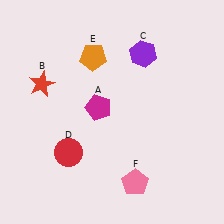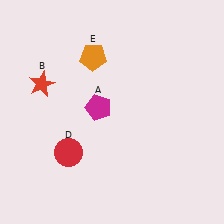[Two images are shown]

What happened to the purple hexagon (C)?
The purple hexagon (C) was removed in Image 2. It was in the top-right area of Image 1.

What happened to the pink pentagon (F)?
The pink pentagon (F) was removed in Image 2. It was in the bottom-right area of Image 1.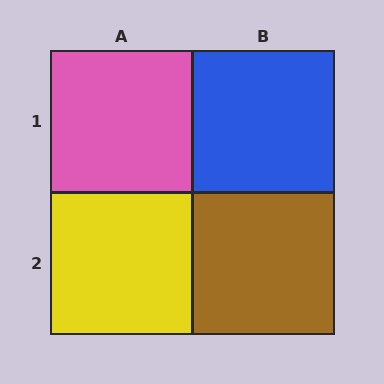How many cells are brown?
1 cell is brown.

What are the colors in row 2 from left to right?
Yellow, brown.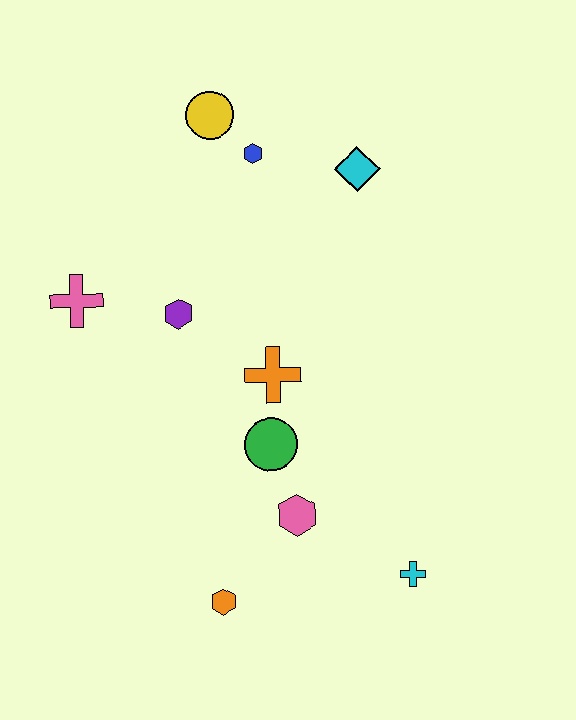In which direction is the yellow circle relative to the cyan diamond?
The yellow circle is to the left of the cyan diamond.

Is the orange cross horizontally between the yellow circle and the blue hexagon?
No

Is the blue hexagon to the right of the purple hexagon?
Yes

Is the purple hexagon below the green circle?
No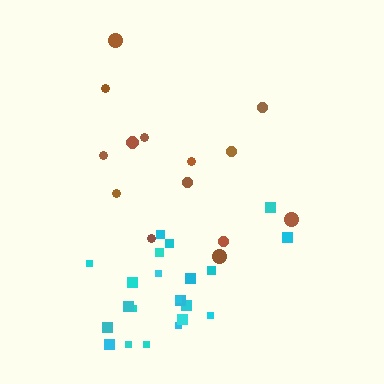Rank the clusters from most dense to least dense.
cyan, brown.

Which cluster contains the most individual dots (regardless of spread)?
Cyan (23).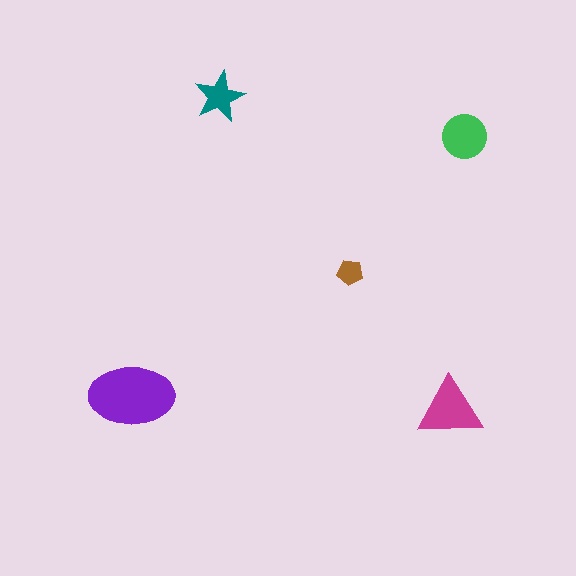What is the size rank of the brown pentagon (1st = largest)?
5th.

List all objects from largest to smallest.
The purple ellipse, the magenta triangle, the green circle, the teal star, the brown pentagon.